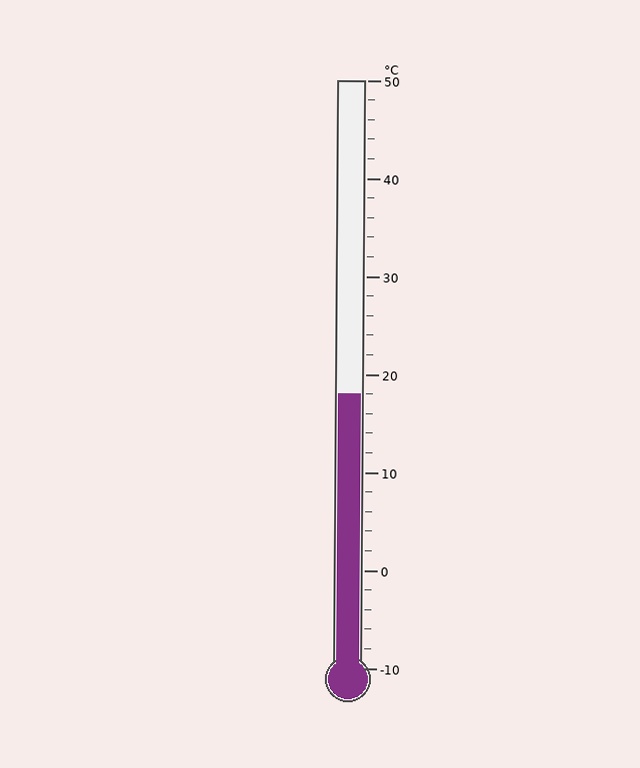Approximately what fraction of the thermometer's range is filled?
The thermometer is filled to approximately 45% of its range.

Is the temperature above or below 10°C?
The temperature is above 10°C.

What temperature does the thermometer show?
The thermometer shows approximately 18°C.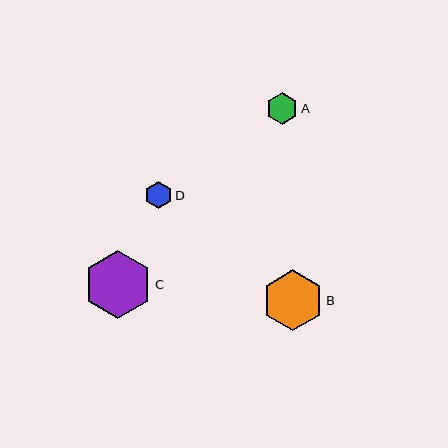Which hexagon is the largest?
Hexagon C is the largest with a size of approximately 68 pixels.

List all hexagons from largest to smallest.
From largest to smallest: C, B, A, D.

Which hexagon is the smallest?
Hexagon D is the smallest with a size of approximately 28 pixels.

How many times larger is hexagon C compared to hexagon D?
Hexagon C is approximately 2.4 times the size of hexagon D.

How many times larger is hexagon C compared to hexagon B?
Hexagon C is approximately 1.1 times the size of hexagon B.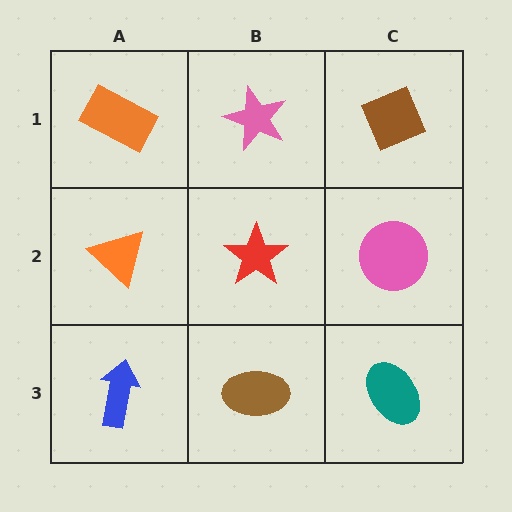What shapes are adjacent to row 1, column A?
An orange triangle (row 2, column A), a pink star (row 1, column B).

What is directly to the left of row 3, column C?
A brown ellipse.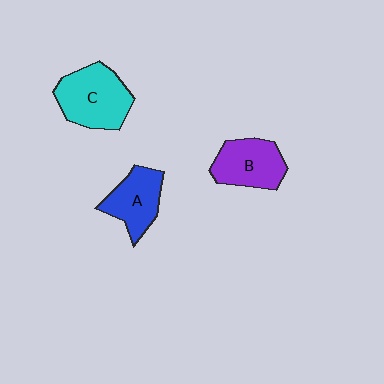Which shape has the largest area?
Shape C (cyan).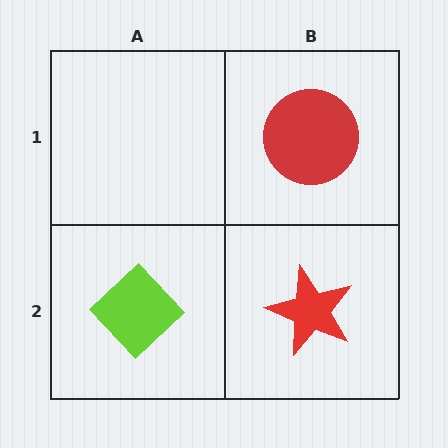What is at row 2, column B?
A red star.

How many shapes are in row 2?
2 shapes.